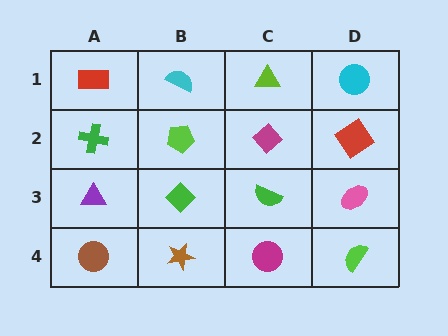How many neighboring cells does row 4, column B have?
3.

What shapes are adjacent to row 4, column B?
A green diamond (row 3, column B), a brown circle (row 4, column A), a magenta circle (row 4, column C).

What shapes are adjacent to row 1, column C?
A magenta diamond (row 2, column C), a cyan semicircle (row 1, column B), a cyan circle (row 1, column D).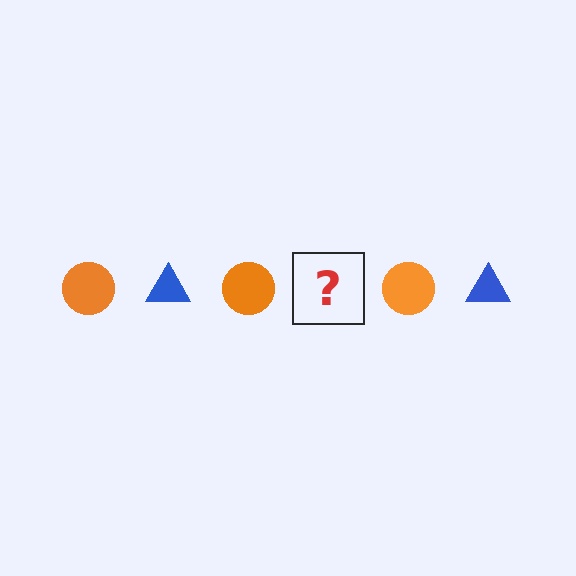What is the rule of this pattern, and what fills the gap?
The rule is that the pattern alternates between orange circle and blue triangle. The gap should be filled with a blue triangle.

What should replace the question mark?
The question mark should be replaced with a blue triangle.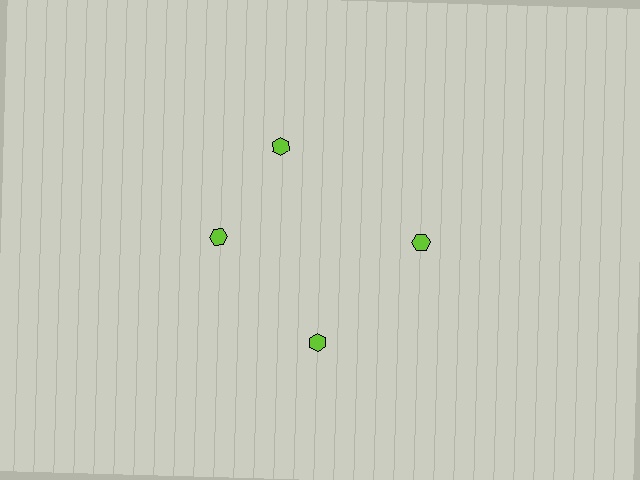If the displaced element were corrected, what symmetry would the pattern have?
It would have 4-fold rotational symmetry — the pattern would map onto itself every 90 degrees.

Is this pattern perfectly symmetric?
No. The 4 lime hexagons are arranged in a ring, but one element near the 12 o'clock position is rotated out of alignment along the ring, breaking the 4-fold rotational symmetry.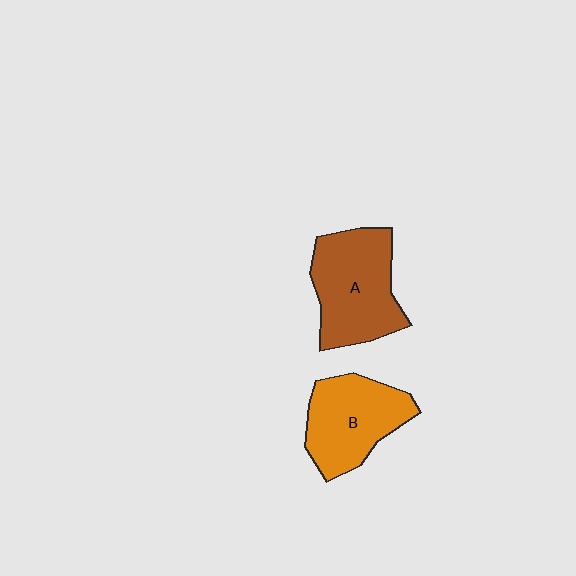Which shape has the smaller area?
Shape B (orange).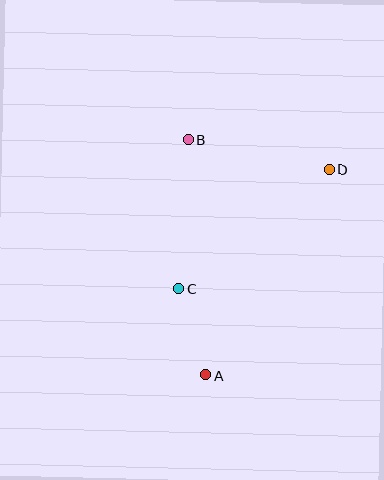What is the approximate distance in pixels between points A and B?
The distance between A and B is approximately 236 pixels.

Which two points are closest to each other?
Points A and C are closest to each other.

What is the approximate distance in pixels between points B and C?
The distance between B and C is approximately 149 pixels.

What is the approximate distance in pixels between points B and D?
The distance between B and D is approximately 144 pixels.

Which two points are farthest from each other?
Points A and D are farthest from each other.